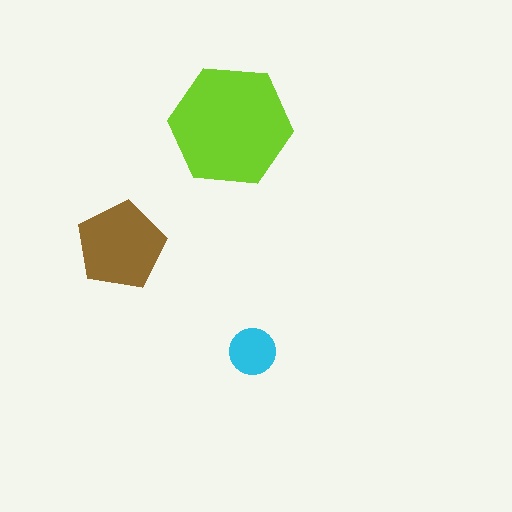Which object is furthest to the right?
The cyan circle is rightmost.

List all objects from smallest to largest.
The cyan circle, the brown pentagon, the lime hexagon.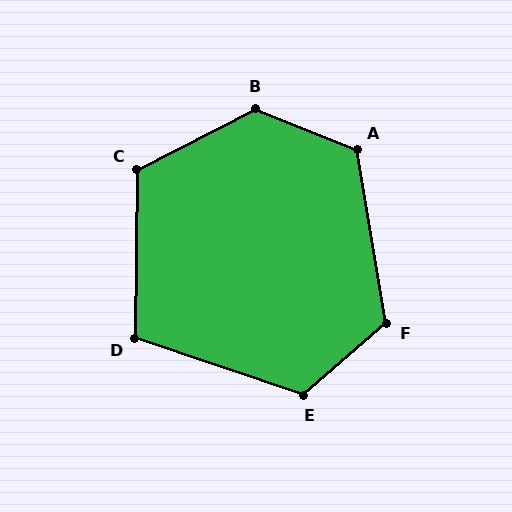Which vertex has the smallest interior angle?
D, at approximately 108 degrees.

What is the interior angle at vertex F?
Approximately 121 degrees (obtuse).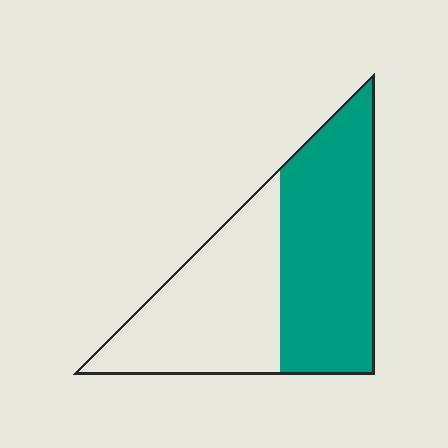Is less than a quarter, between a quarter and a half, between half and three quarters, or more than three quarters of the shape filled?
Between half and three quarters.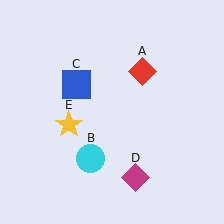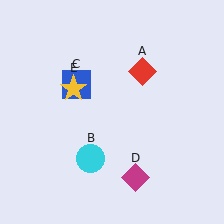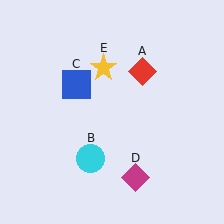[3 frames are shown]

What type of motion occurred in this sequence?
The yellow star (object E) rotated clockwise around the center of the scene.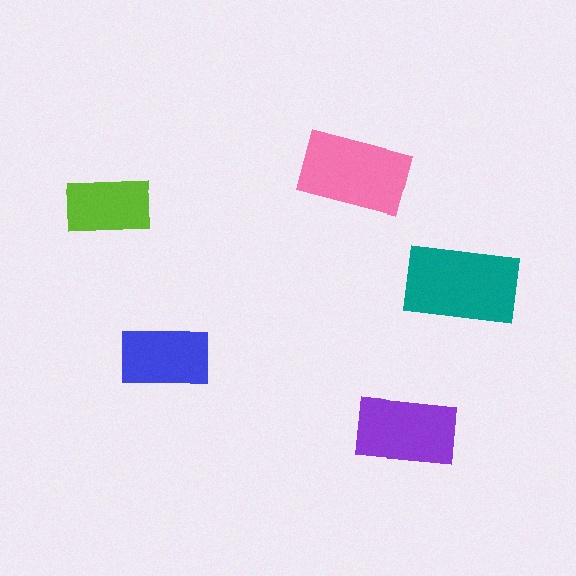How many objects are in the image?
There are 5 objects in the image.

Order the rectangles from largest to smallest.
the teal one, the pink one, the purple one, the blue one, the lime one.